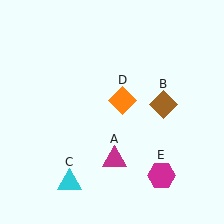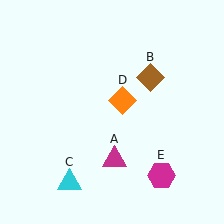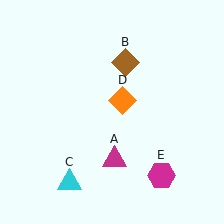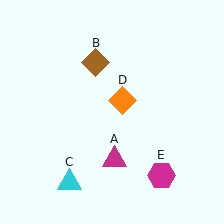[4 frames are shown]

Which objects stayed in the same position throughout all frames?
Magenta triangle (object A) and cyan triangle (object C) and orange diamond (object D) and magenta hexagon (object E) remained stationary.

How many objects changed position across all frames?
1 object changed position: brown diamond (object B).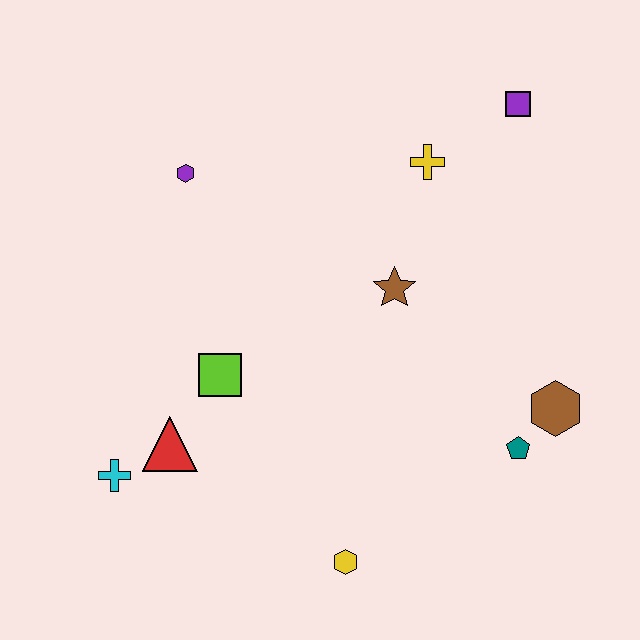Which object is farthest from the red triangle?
The purple square is farthest from the red triangle.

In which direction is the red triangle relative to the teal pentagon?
The red triangle is to the left of the teal pentagon.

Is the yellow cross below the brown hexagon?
No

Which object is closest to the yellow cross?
The purple square is closest to the yellow cross.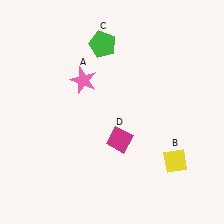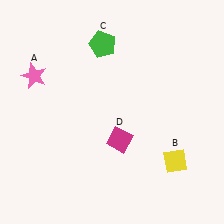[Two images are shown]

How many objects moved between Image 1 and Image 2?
1 object moved between the two images.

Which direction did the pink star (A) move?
The pink star (A) moved left.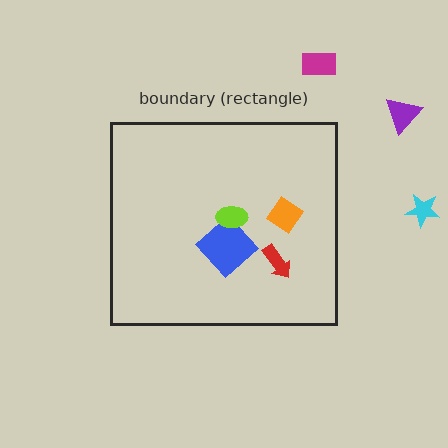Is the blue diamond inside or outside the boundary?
Inside.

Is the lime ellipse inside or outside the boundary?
Inside.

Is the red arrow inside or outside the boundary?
Inside.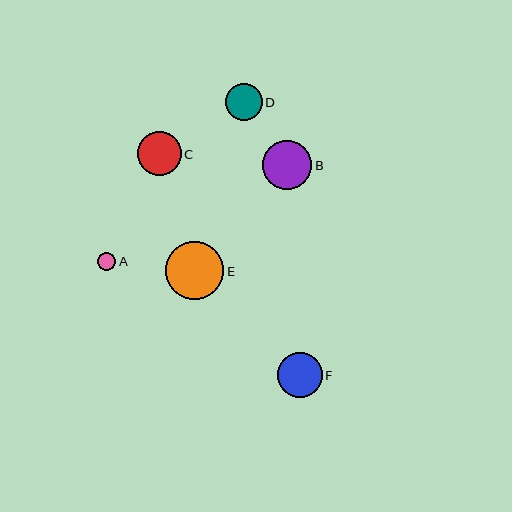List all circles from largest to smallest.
From largest to smallest: E, B, F, C, D, A.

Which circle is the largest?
Circle E is the largest with a size of approximately 58 pixels.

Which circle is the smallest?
Circle A is the smallest with a size of approximately 18 pixels.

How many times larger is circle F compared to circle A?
Circle F is approximately 2.5 times the size of circle A.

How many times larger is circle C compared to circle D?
Circle C is approximately 1.2 times the size of circle D.